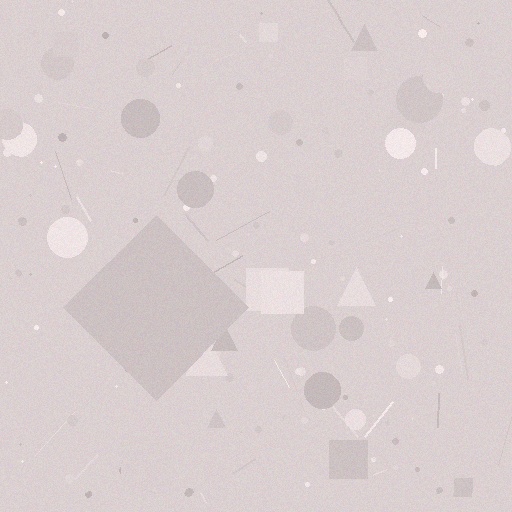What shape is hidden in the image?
A diamond is hidden in the image.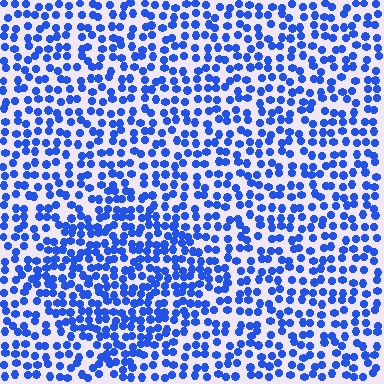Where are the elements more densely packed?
The elements are more densely packed inside the diamond boundary.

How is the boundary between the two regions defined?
The boundary is defined by a change in element density (approximately 1.5x ratio). All elements are the same color, size, and shape.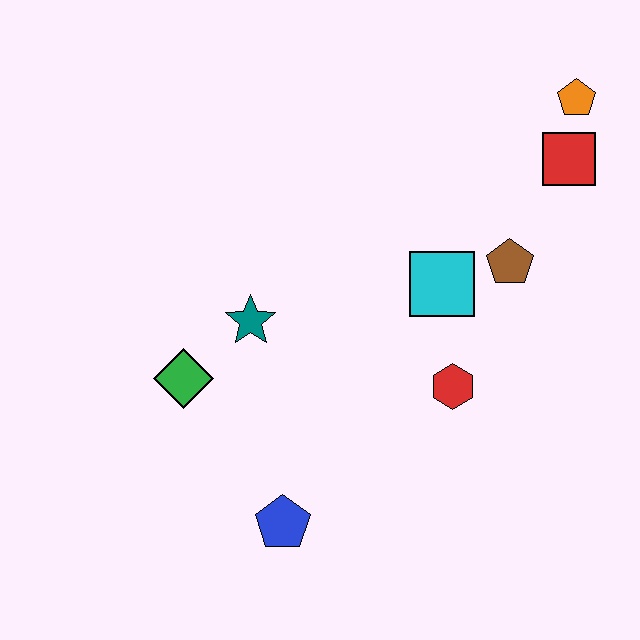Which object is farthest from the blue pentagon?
The orange pentagon is farthest from the blue pentagon.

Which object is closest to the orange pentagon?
The red square is closest to the orange pentagon.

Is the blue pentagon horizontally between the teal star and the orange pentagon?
Yes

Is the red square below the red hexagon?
No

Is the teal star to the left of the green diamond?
No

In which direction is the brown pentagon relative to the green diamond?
The brown pentagon is to the right of the green diamond.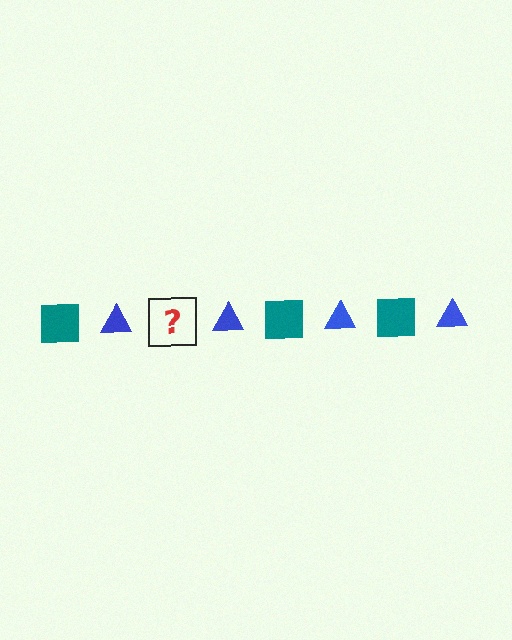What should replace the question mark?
The question mark should be replaced with a teal square.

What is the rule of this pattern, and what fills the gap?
The rule is that the pattern alternates between teal square and blue triangle. The gap should be filled with a teal square.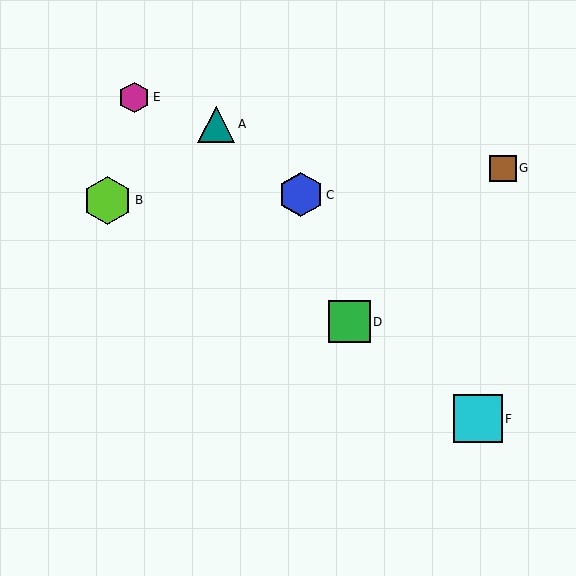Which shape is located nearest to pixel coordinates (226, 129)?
The teal triangle (labeled A) at (216, 124) is nearest to that location.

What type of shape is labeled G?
Shape G is a brown square.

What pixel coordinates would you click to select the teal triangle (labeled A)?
Click at (216, 124) to select the teal triangle A.